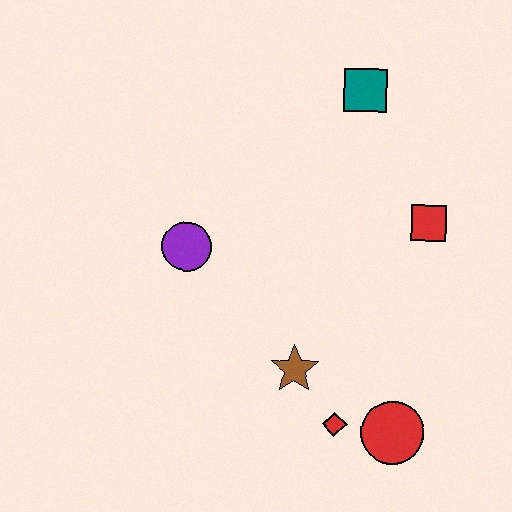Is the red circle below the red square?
Yes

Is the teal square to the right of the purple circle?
Yes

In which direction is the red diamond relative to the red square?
The red diamond is below the red square.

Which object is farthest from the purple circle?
The red circle is farthest from the purple circle.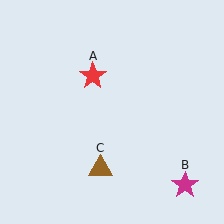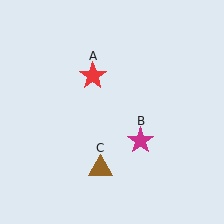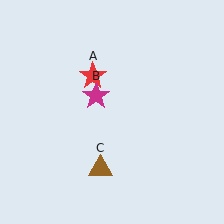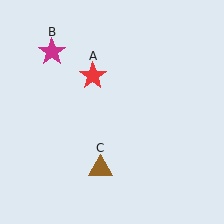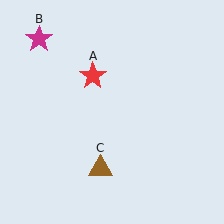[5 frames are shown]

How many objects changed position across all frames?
1 object changed position: magenta star (object B).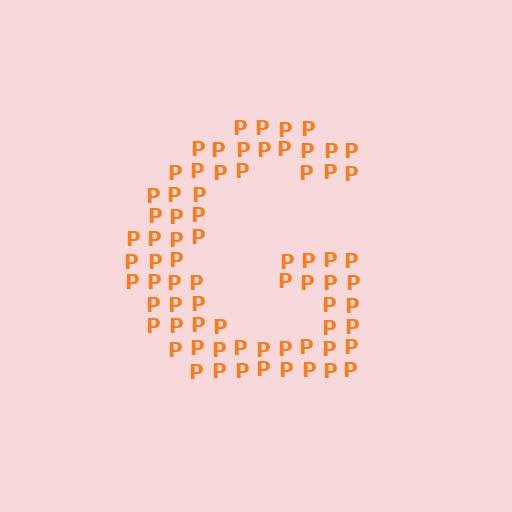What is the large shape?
The large shape is the letter G.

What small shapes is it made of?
It is made of small letter P's.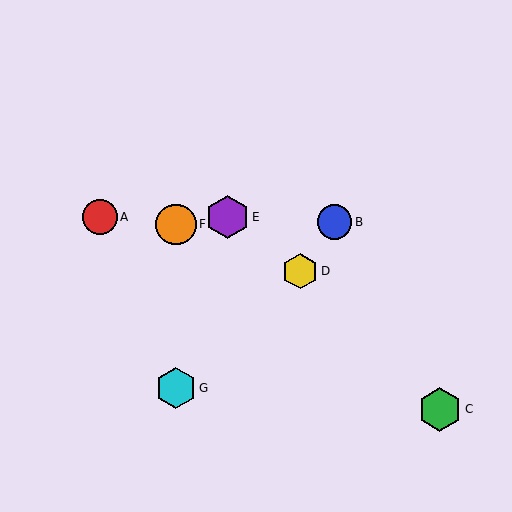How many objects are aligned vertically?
2 objects (F, G) are aligned vertically.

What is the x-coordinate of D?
Object D is at x≈300.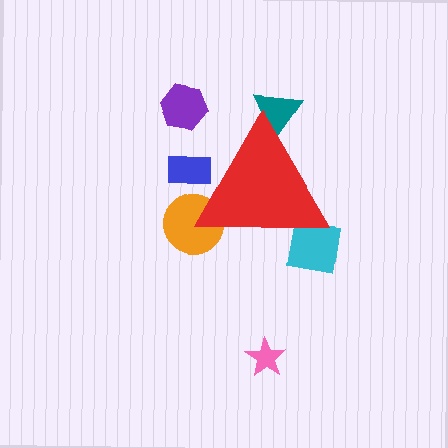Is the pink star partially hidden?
No, the pink star is fully visible.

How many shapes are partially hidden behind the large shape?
4 shapes are partially hidden.